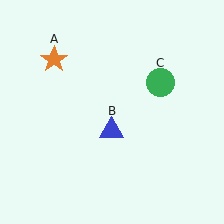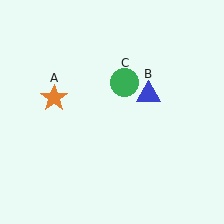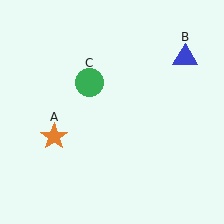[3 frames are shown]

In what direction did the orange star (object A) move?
The orange star (object A) moved down.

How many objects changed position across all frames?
3 objects changed position: orange star (object A), blue triangle (object B), green circle (object C).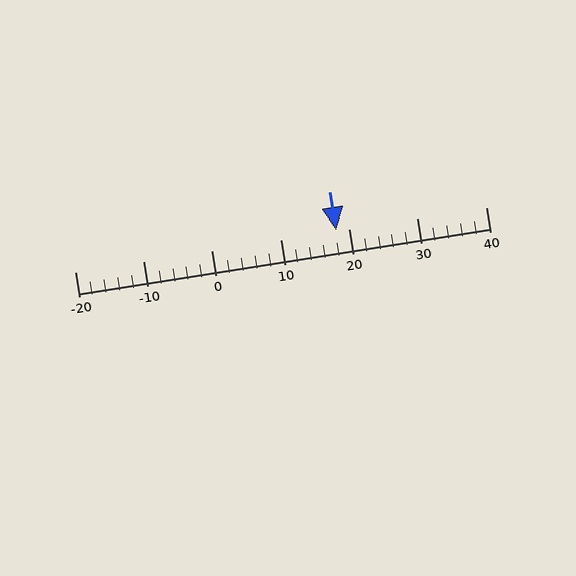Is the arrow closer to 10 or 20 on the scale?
The arrow is closer to 20.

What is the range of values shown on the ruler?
The ruler shows values from -20 to 40.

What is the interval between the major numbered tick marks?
The major tick marks are spaced 10 units apart.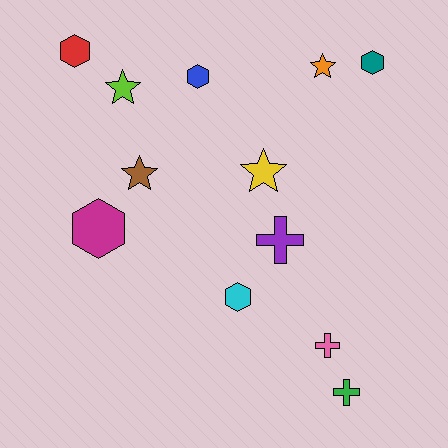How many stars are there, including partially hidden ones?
There are 4 stars.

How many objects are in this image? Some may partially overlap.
There are 12 objects.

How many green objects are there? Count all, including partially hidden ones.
There is 1 green object.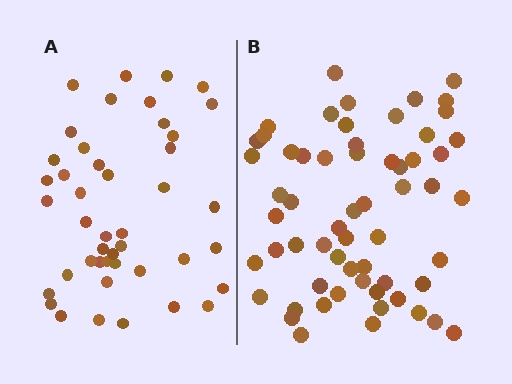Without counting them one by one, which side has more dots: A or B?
Region B (the right region) has more dots.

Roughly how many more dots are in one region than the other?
Region B has approximately 15 more dots than region A.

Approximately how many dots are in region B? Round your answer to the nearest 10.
About 60 dots.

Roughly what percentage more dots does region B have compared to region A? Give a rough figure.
About 35% more.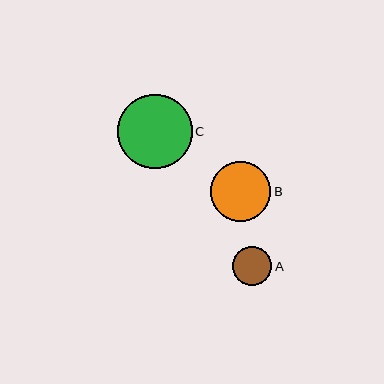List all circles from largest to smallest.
From largest to smallest: C, B, A.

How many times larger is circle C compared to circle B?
Circle C is approximately 1.2 times the size of circle B.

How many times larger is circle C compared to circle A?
Circle C is approximately 1.9 times the size of circle A.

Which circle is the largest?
Circle C is the largest with a size of approximately 74 pixels.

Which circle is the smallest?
Circle A is the smallest with a size of approximately 39 pixels.